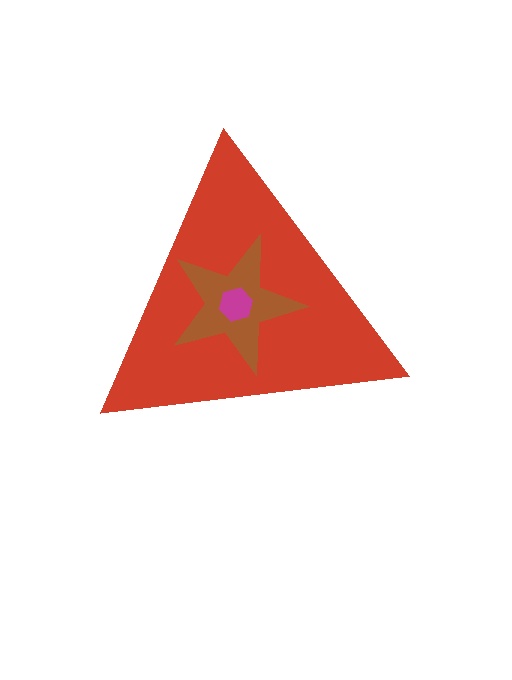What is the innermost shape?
The magenta hexagon.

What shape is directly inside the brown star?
The magenta hexagon.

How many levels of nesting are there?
3.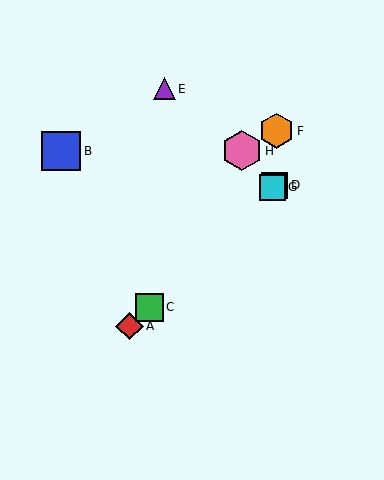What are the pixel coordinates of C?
Object C is at (149, 307).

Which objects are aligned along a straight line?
Objects A, C, D, G are aligned along a straight line.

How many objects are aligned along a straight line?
4 objects (A, C, D, G) are aligned along a straight line.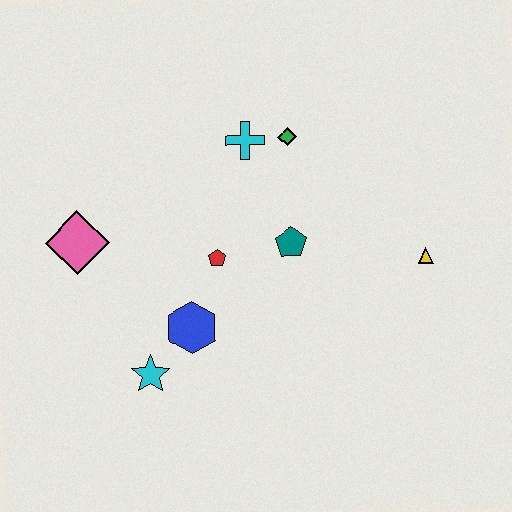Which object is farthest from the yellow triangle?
The pink diamond is farthest from the yellow triangle.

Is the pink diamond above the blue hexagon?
Yes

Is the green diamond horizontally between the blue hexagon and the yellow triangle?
Yes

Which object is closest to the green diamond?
The cyan cross is closest to the green diamond.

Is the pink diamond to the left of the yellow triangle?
Yes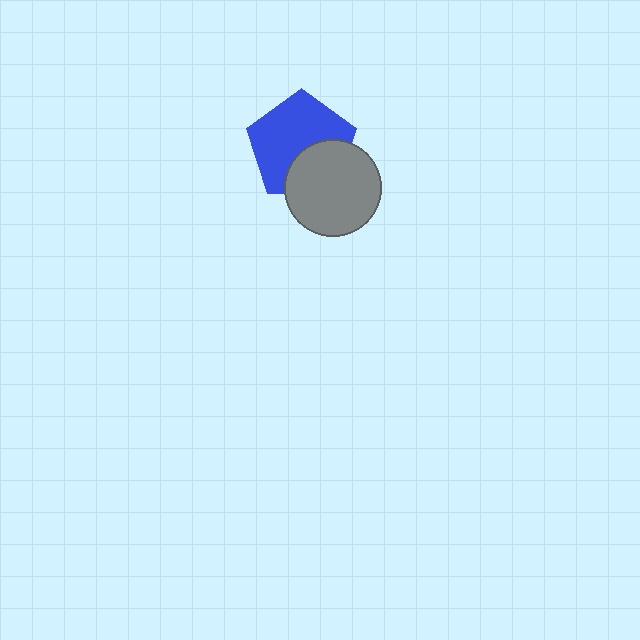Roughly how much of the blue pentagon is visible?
Most of it is visible (roughly 66%).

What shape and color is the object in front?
The object in front is a gray circle.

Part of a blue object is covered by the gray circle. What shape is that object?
It is a pentagon.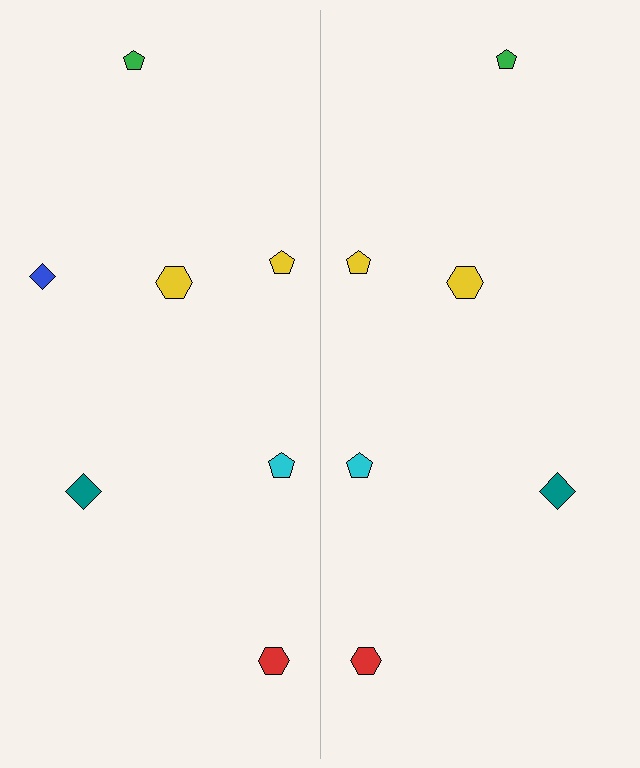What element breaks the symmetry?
A blue diamond is missing from the right side.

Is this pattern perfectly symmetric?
No, the pattern is not perfectly symmetric. A blue diamond is missing from the right side.